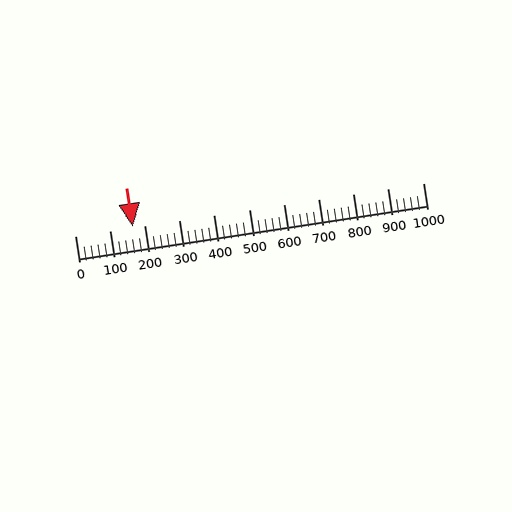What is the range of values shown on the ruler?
The ruler shows values from 0 to 1000.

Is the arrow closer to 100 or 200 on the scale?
The arrow is closer to 200.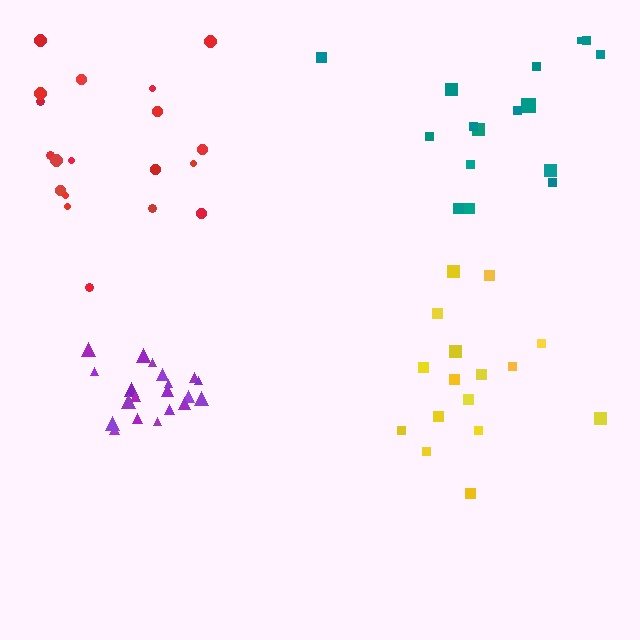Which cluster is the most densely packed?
Purple.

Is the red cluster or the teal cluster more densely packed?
Red.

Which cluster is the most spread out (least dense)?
Teal.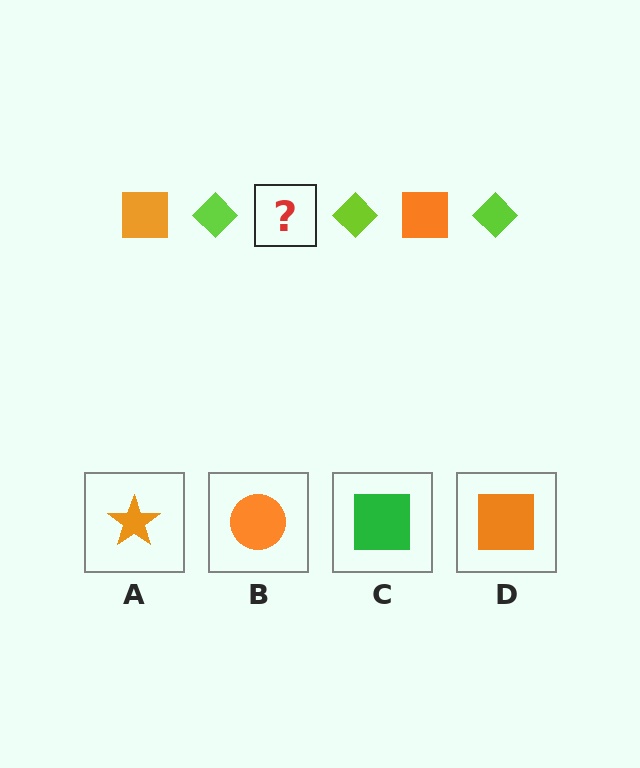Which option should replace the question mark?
Option D.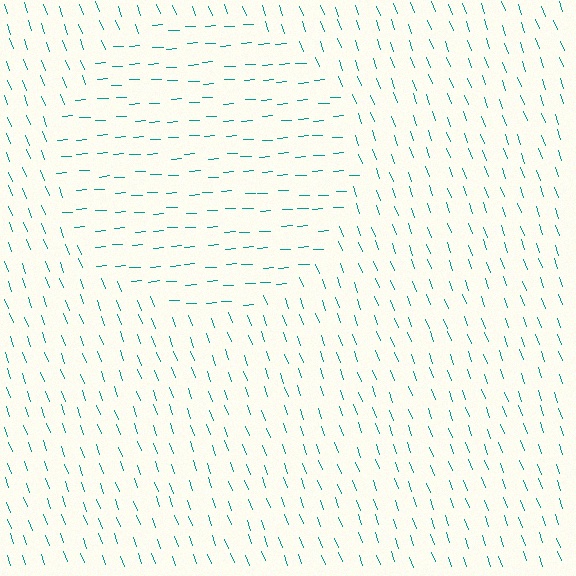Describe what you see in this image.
The image is filled with small teal line segments. A circle region in the image has lines oriented differently from the surrounding lines, creating a visible texture boundary.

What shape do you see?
I see a circle.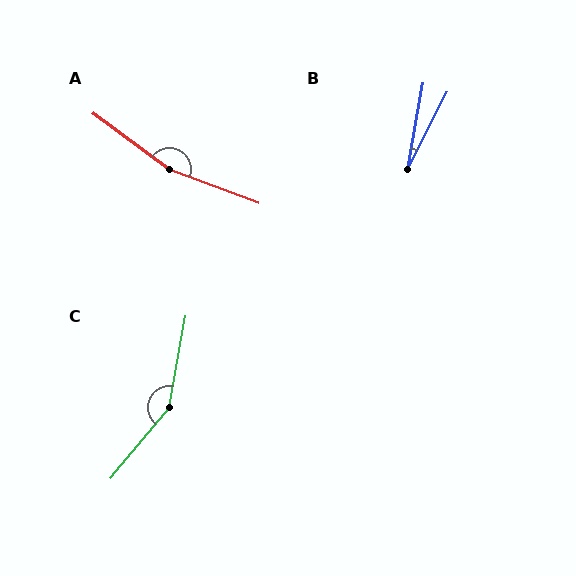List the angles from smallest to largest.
B (17°), C (151°), A (164°).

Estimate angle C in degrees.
Approximately 151 degrees.